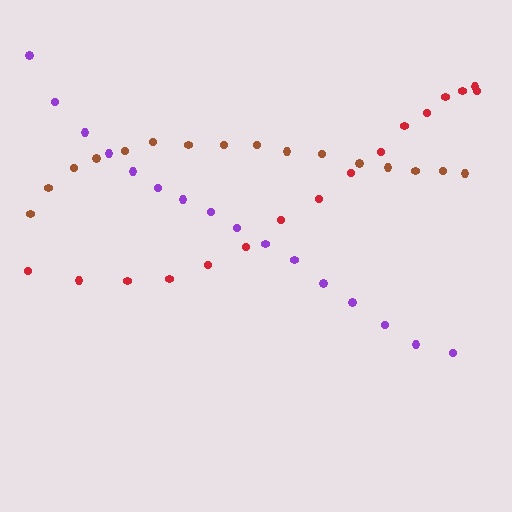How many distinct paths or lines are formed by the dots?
There are 3 distinct paths.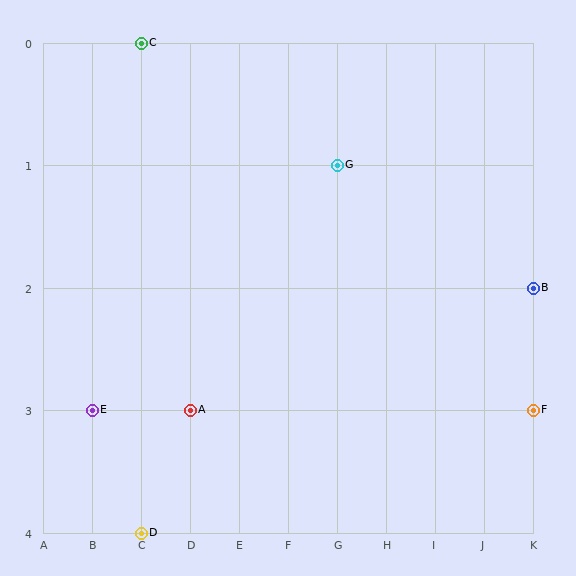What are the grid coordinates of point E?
Point E is at grid coordinates (B, 3).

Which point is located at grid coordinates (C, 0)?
Point C is at (C, 0).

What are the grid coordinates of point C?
Point C is at grid coordinates (C, 0).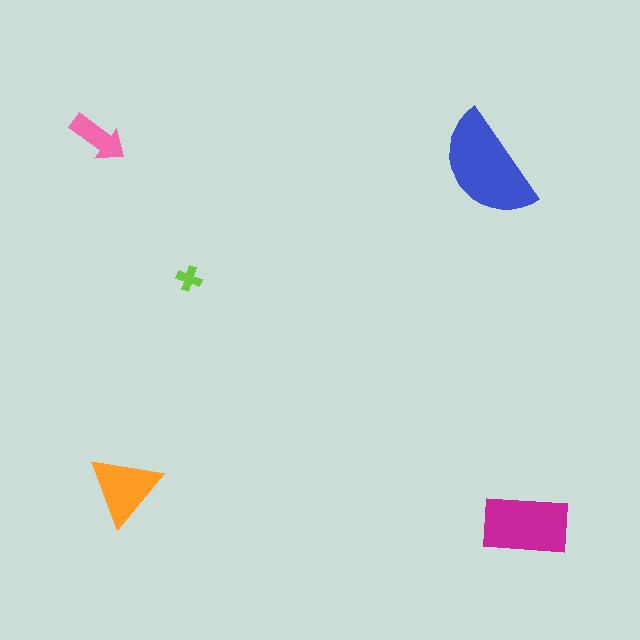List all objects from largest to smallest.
The blue semicircle, the magenta rectangle, the orange triangle, the pink arrow, the lime cross.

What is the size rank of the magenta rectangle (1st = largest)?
2nd.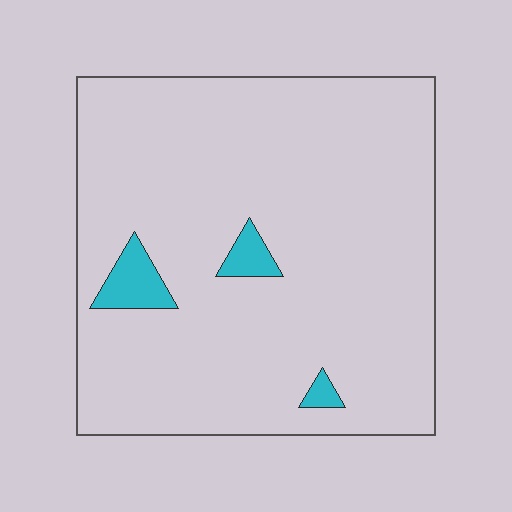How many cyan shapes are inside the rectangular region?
3.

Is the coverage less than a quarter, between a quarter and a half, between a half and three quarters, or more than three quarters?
Less than a quarter.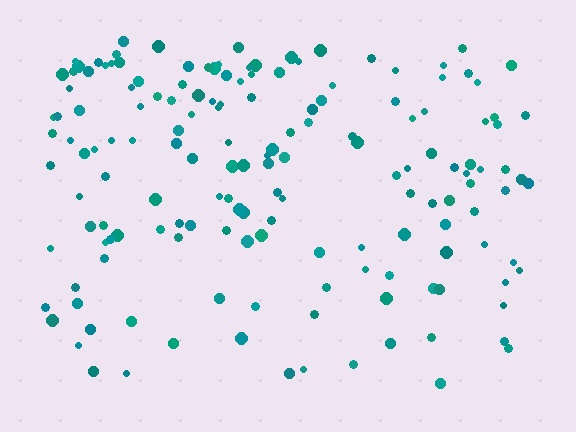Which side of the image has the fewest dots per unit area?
The bottom.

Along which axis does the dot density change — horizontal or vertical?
Vertical.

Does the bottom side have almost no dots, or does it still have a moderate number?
Still a moderate number, just noticeably fewer than the top.